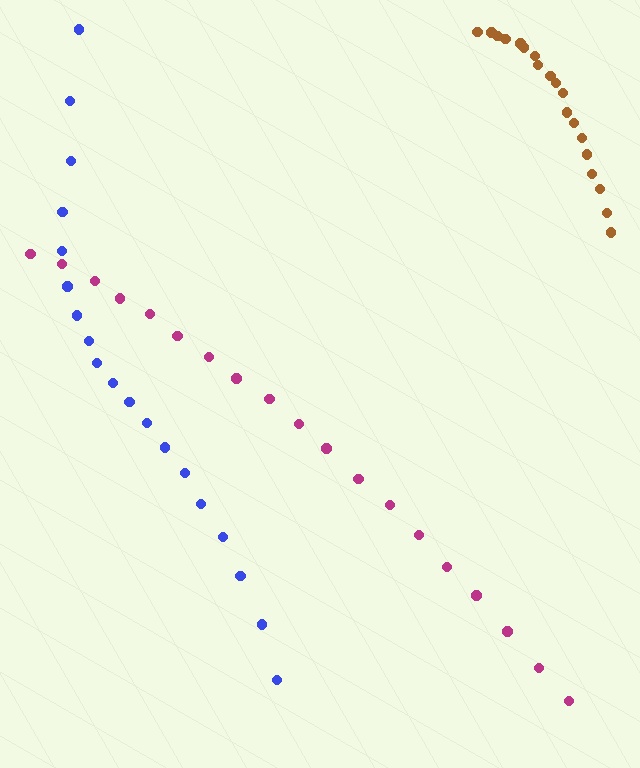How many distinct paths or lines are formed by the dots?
There are 3 distinct paths.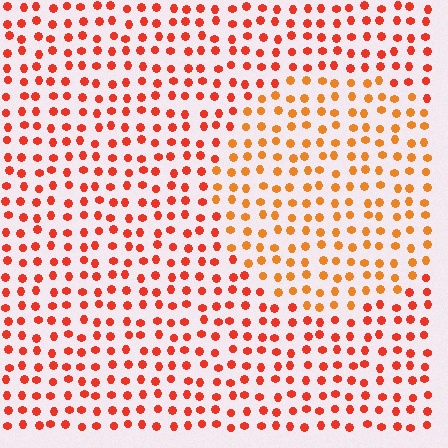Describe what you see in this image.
The image is filled with small red elements in a uniform arrangement. A circle-shaped region is visible where the elements are tinted to a slightly different hue, forming a subtle color boundary.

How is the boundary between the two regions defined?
The boundary is defined purely by a slight shift in hue (about 25 degrees). Spacing, size, and orientation are identical on both sides.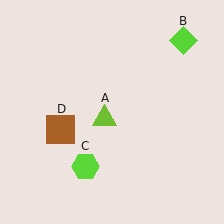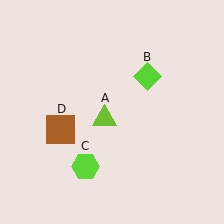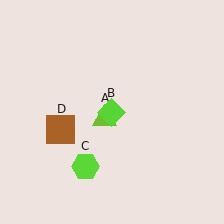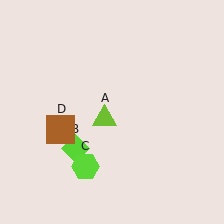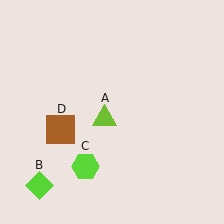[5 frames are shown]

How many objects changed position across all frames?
1 object changed position: lime diamond (object B).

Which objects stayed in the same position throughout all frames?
Lime triangle (object A) and lime hexagon (object C) and brown square (object D) remained stationary.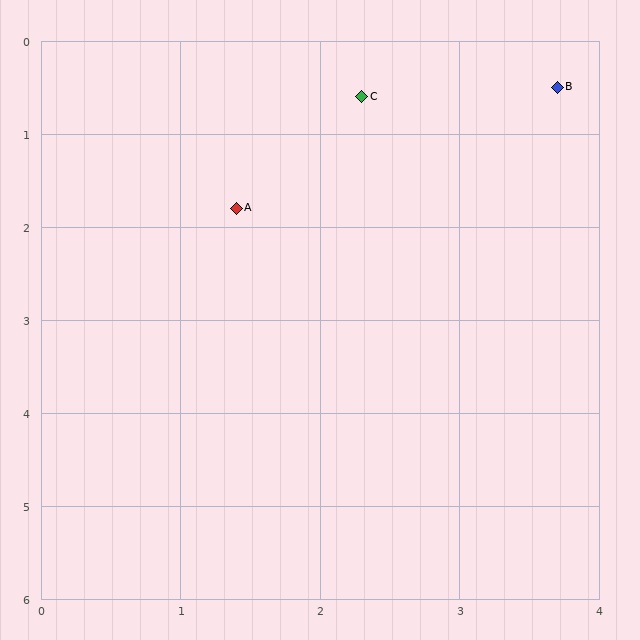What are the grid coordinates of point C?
Point C is at approximately (2.3, 0.6).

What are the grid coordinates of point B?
Point B is at approximately (3.7, 0.5).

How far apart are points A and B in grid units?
Points A and B are about 2.6 grid units apart.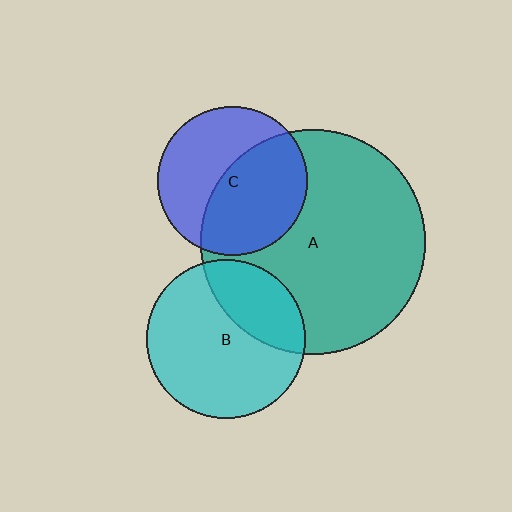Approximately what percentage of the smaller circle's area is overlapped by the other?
Approximately 55%.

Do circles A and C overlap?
Yes.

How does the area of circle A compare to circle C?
Approximately 2.3 times.